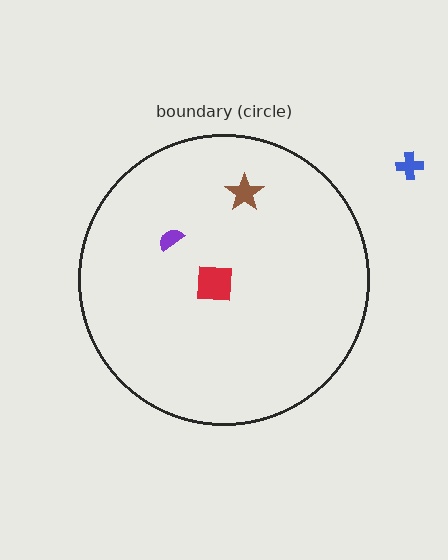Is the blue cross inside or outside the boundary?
Outside.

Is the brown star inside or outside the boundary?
Inside.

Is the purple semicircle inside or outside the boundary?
Inside.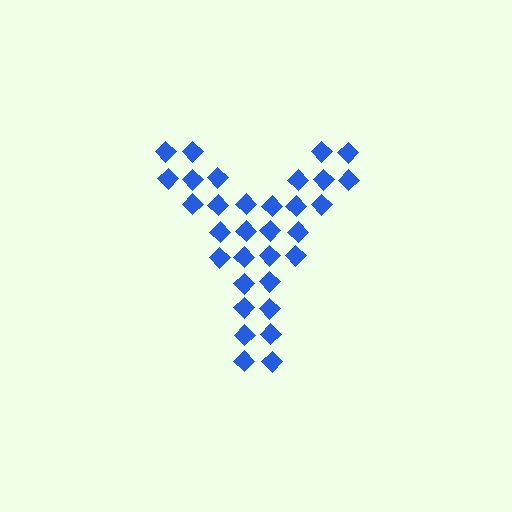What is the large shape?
The large shape is the letter Y.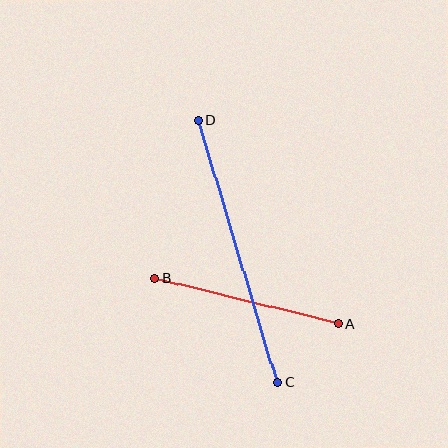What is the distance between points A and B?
The distance is approximately 190 pixels.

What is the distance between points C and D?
The distance is approximately 274 pixels.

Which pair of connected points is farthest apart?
Points C and D are farthest apart.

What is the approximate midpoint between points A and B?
The midpoint is at approximately (247, 301) pixels.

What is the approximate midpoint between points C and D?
The midpoint is at approximately (238, 252) pixels.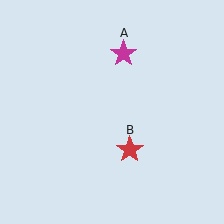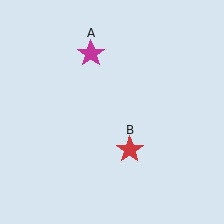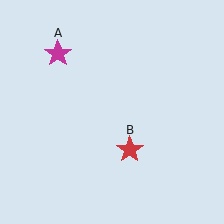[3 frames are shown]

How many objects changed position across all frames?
1 object changed position: magenta star (object A).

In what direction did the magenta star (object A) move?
The magenta star (object A) moved left.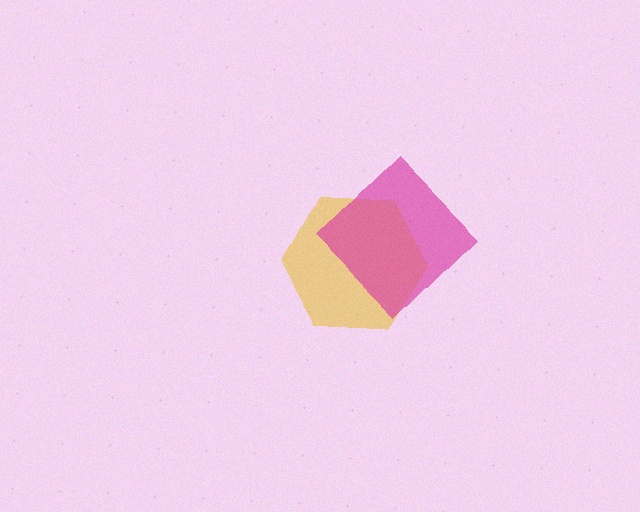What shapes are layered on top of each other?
The layered shapes are: a yellow hexagon, a magenta diamond.